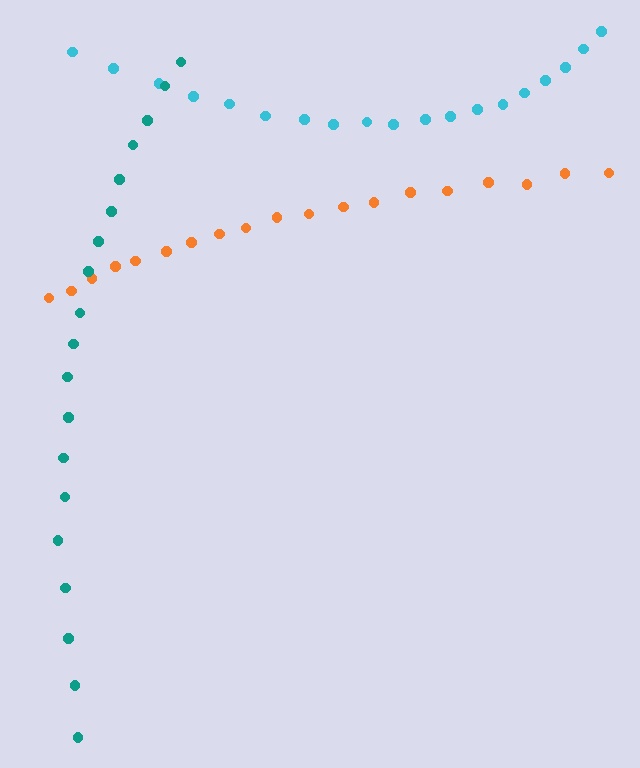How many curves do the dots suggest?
There are 3 distinct paths.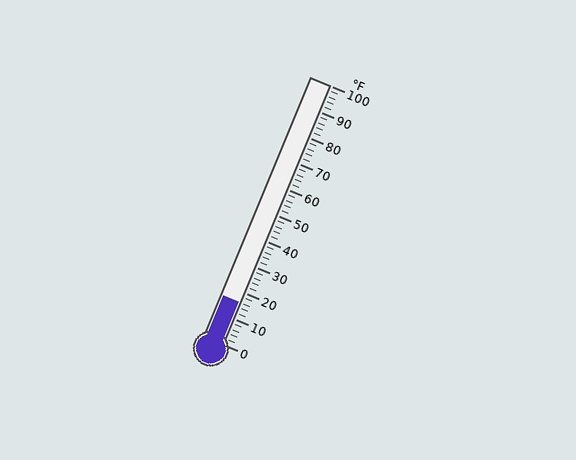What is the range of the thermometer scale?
The thermometer scale ranges from 0°F to 100°F.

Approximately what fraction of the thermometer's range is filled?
The thermometer is filled to approximately 15% of its range.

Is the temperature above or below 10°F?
The temperature is above 10°F.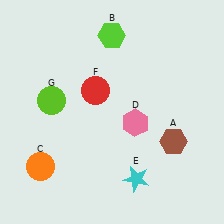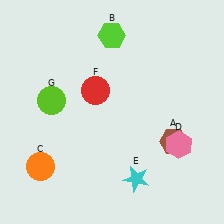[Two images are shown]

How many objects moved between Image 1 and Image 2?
1 object moved between the two images.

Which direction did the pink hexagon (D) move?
The pink hexagon (D) moved right.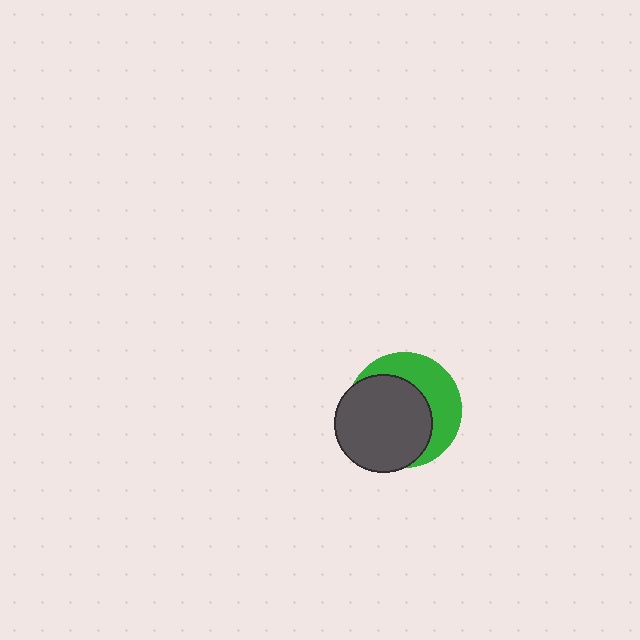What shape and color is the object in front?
The object in front is a dark gray circle.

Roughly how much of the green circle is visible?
A small part of it is visible (roughly 40%).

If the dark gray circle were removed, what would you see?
You would see the complete green circle.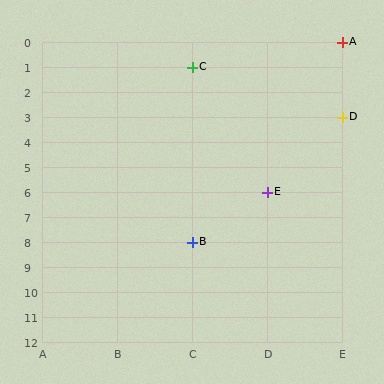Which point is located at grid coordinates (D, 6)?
Point E is at (D, 6).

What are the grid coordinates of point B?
Point B is at grid coordinates (C, 8).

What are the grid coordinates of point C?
Point C is at grid coordinates (C, 1).